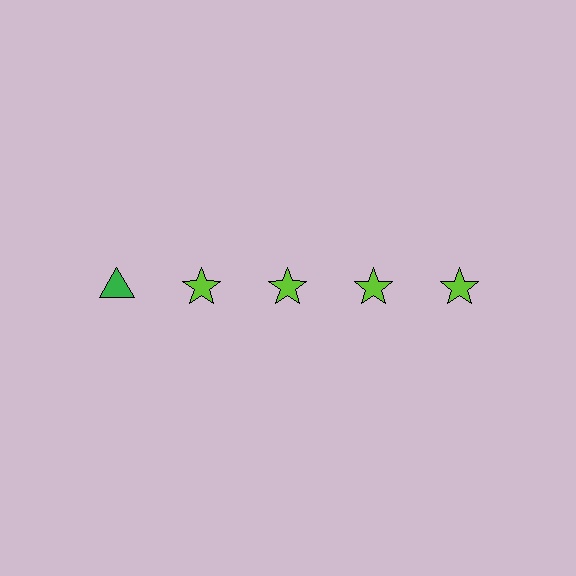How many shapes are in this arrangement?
There are 5 shapes arranged in a grid pattern.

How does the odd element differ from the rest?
It differs in both color (green instead of lime) and shape (triangle instead of star).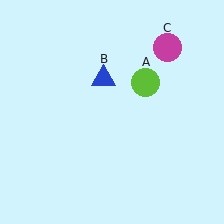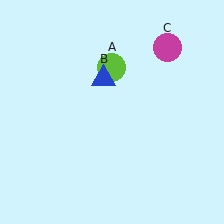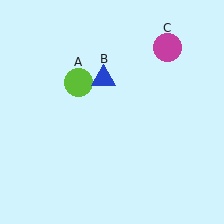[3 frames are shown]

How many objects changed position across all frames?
1 object changed position: lime circle (object A).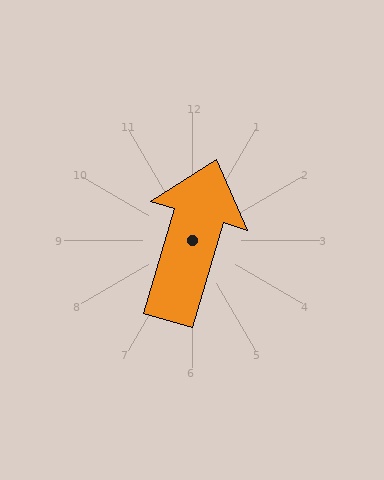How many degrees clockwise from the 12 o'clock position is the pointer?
Approximately 17 degrees.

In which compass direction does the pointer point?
North.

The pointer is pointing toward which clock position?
Roughly 1 o'clock.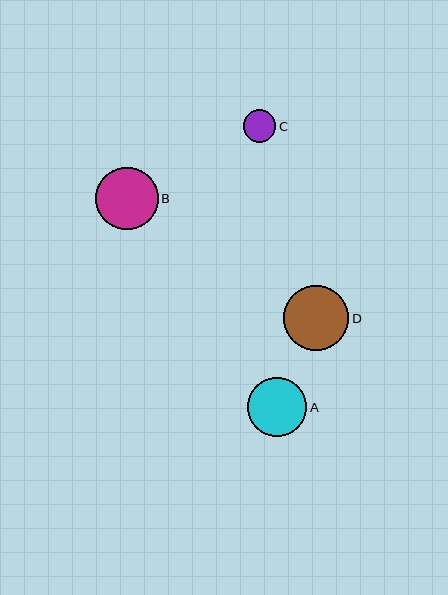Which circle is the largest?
Circle D is the largest with a size of approximately 65 pixels.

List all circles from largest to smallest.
From largest to smallest: D, B, A, C.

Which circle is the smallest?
Circle C is the smallest with a size of approximately 33 pixels.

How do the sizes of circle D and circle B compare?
Circle D and circle B are approximately the same size.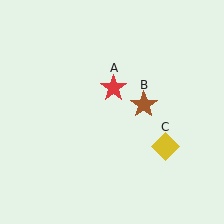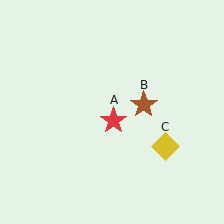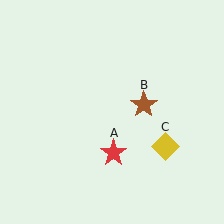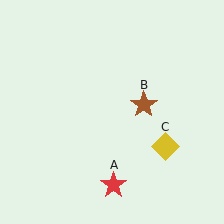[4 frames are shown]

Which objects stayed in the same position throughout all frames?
Brown star (object B) and yellow diamond (object C) remained stationary.